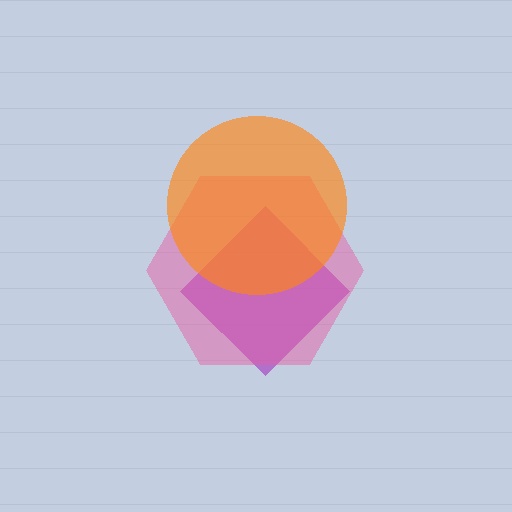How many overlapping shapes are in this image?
There are 3 overlapping shapes in the image.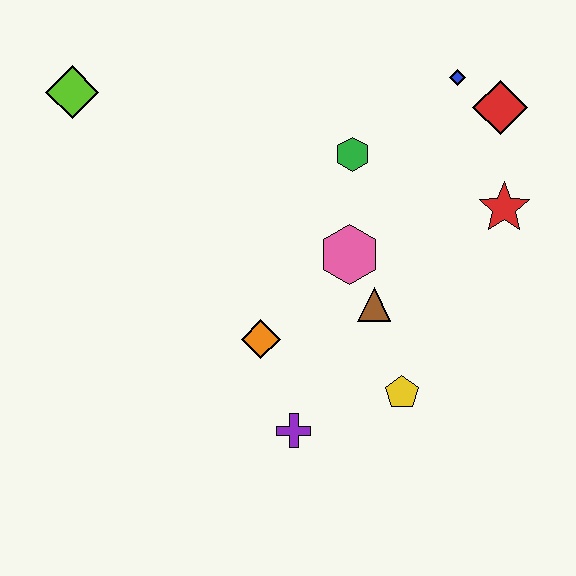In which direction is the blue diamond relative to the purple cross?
The blue diamond is above the purple cross.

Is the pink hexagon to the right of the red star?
No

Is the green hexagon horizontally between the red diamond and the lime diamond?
Yes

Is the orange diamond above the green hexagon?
No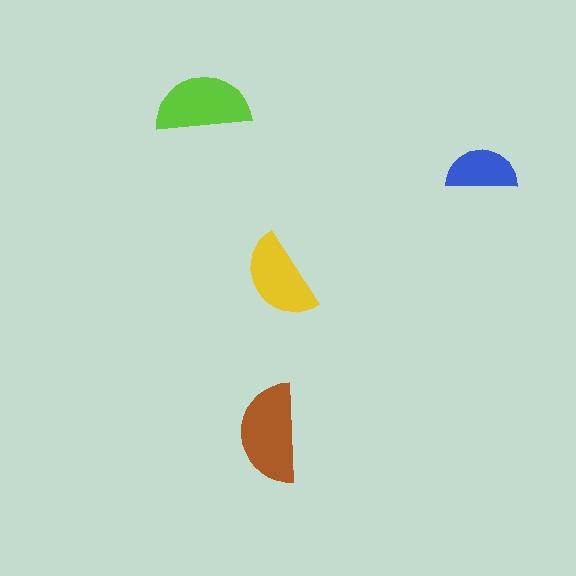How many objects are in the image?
There are 4 objects in the image.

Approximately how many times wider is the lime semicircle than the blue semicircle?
About 1.5 times wider.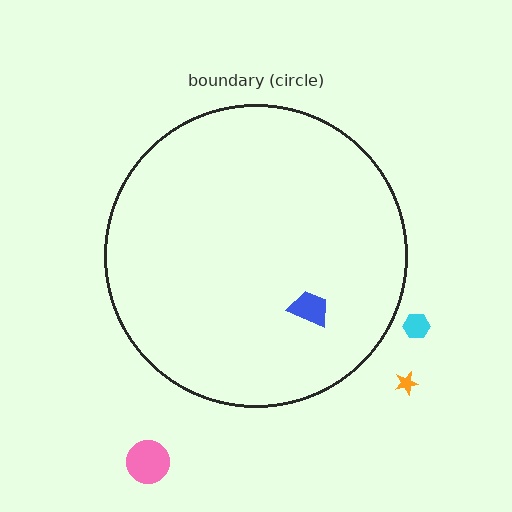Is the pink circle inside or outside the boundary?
Outside.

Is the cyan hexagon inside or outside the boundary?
Outside.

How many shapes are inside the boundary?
1 inside, 3 outside.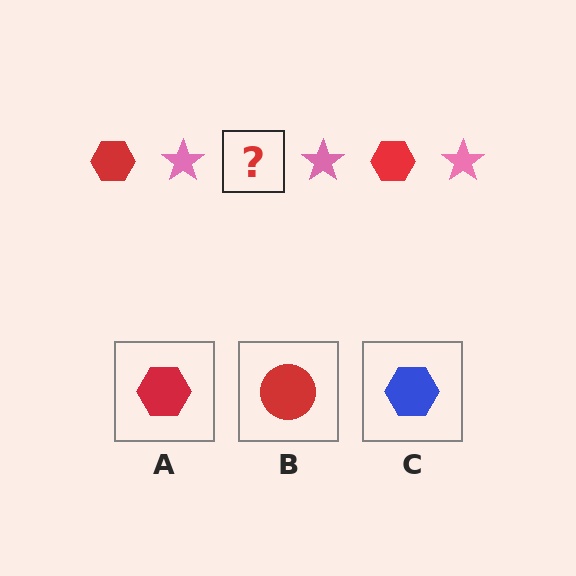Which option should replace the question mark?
Option A.